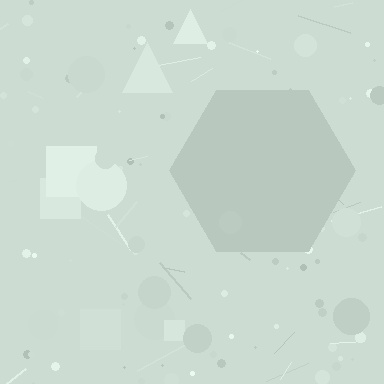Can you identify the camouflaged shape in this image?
The camouflaged shape is a hexagon.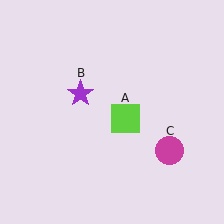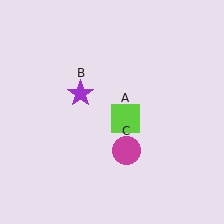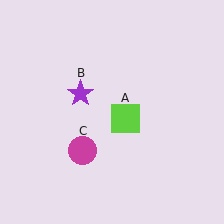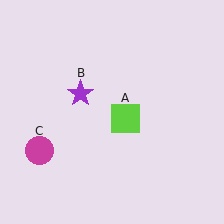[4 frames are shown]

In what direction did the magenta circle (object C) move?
The magenta circle (object C) moved left.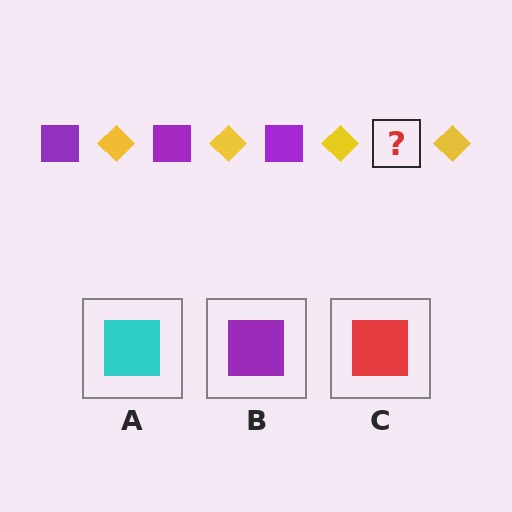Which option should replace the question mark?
Option B.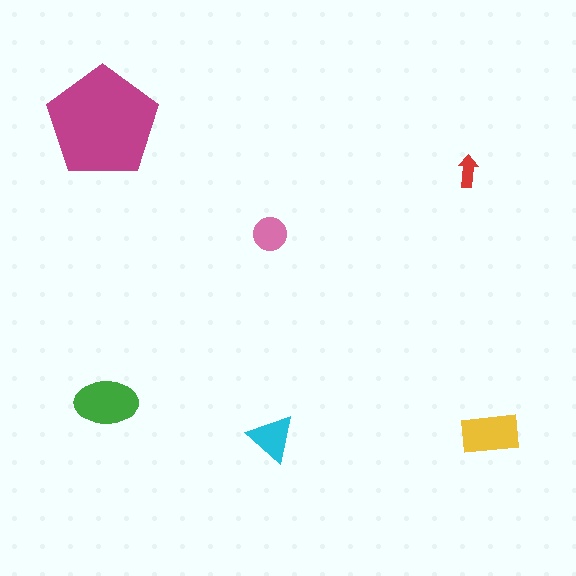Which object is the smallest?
The red arrow.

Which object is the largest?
The magenta pentagon.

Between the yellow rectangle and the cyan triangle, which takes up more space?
The yellow rectangle.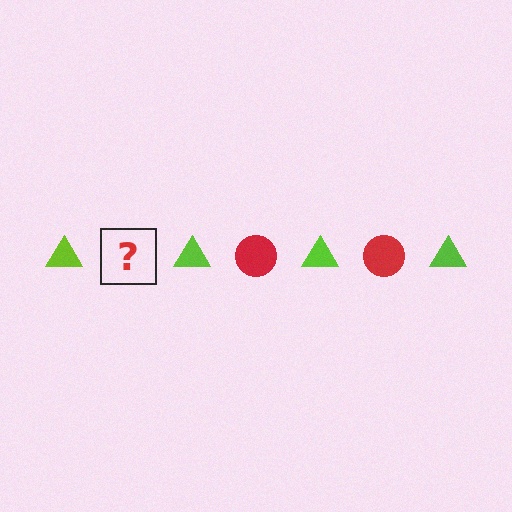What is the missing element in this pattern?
The missing element is a red circle.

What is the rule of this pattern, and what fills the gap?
The rule is that the pattern alternates between lime triangle and red circle. The gap should be filled with a red circle.